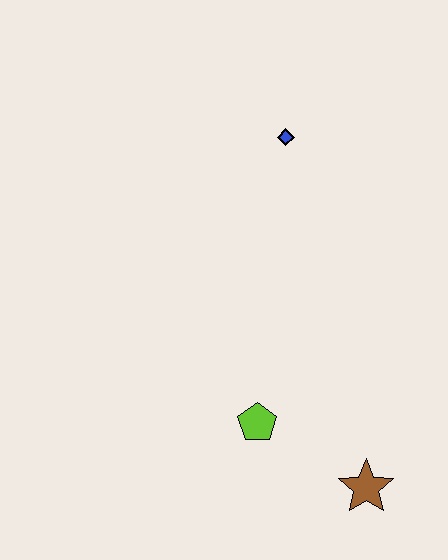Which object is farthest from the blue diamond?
The brown star is farthest from the blue diamond.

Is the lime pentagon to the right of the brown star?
No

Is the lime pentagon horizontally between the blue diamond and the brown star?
No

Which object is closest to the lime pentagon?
The brown star is closest to the lime pentagon.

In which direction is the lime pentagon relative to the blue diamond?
The lime pentagon is below the blue diamond.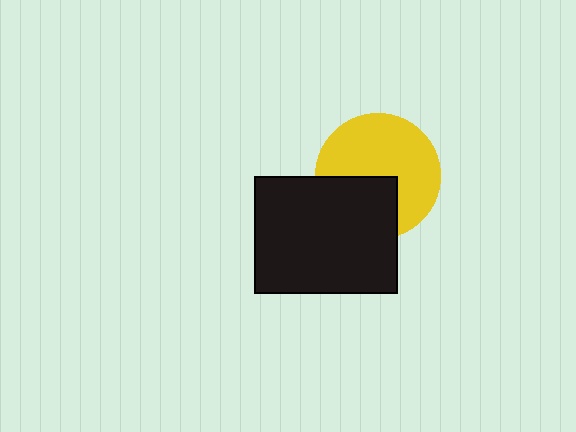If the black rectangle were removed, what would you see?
You would see the complete yellow circle.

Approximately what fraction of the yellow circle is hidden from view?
Roughly 35% of the yellow circle is hidden behind the black rectangle.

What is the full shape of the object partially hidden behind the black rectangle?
The partially hidden object is a yellow circle.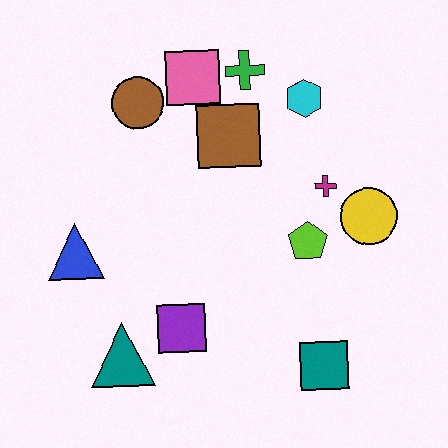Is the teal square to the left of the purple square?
No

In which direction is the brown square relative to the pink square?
The brown square is below the pink square.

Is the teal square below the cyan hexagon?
Yes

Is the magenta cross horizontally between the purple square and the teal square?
No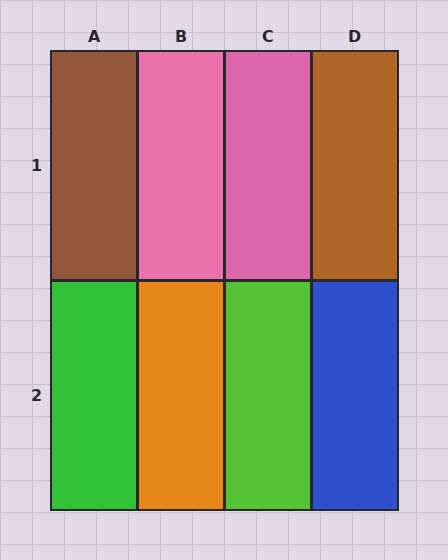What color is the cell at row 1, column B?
Pink.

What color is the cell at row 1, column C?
Pink.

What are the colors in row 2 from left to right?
Green, orange, lime, blue.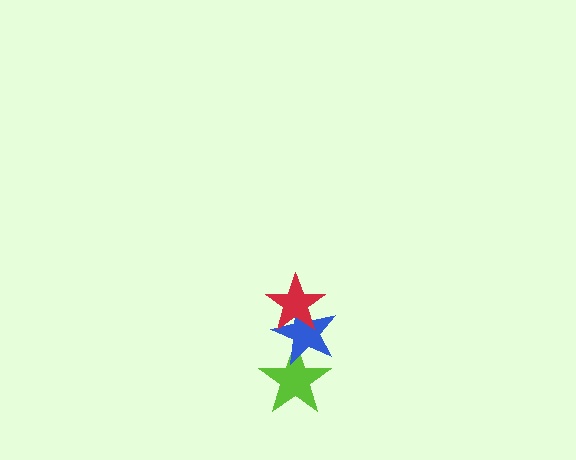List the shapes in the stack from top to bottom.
From top to bottom: the red star, the blue star, the lime star.